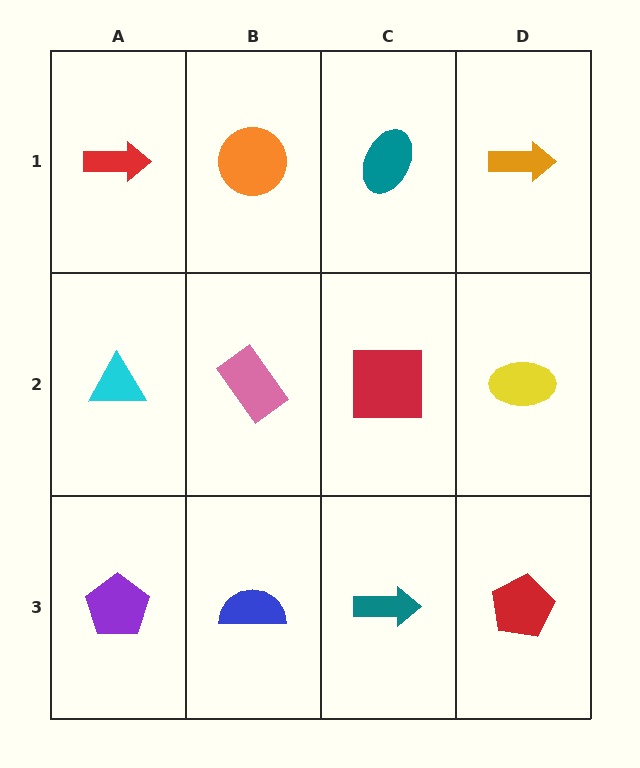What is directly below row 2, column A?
A purple pentagon.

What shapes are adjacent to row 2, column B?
An orange circle (row 1, column B), a blue semicircle (row 3, column B), a cyan triangle (row 2, column A), a red square (row 2, column C).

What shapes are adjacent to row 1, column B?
A pink rectangle (row 2, column B), a red arrow (row 1, column A), a teal ellipse (row 1, column C).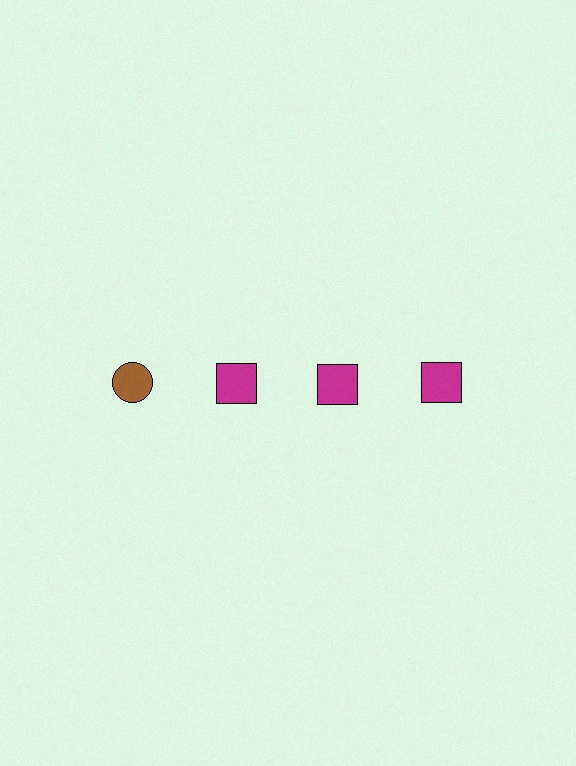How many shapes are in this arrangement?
There are 4 shapes arranged in a grid pattern.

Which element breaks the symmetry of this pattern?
The brown circle in the top row, leftmost column breaks the symmetry. All other shapes are magenta squares.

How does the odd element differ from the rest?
It differs in both color (brown instead of magenta) and shape (circle instead of square).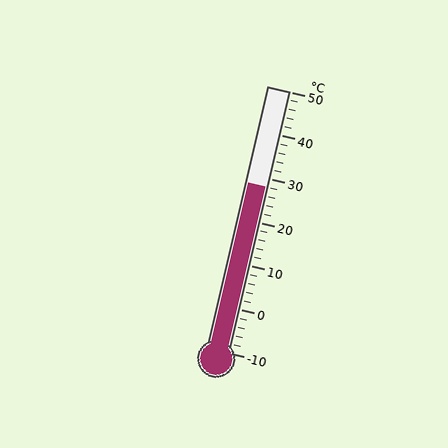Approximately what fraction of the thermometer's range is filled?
The thermometer is filled to approximately 65% of its range.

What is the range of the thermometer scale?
The thermometer scale ranges from -10°C to 50°C.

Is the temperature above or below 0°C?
The temperature is above 0°C.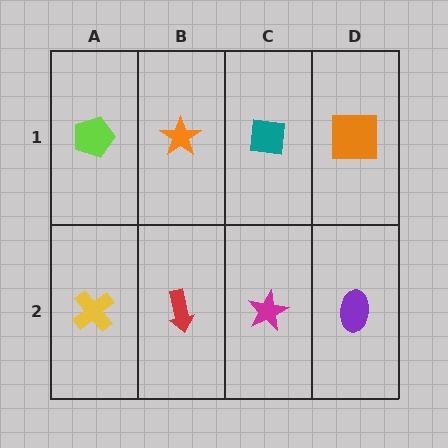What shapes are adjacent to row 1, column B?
A red arrow (row 2, column B), a lime pentagon (row 1, column A), a teal square (row 1, column C).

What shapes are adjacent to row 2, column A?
A lime pentagon (row 1, column A), a red arrow (row 2, column B).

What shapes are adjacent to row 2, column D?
An orange square (row 1, column D), a magenta star (row 2, column C).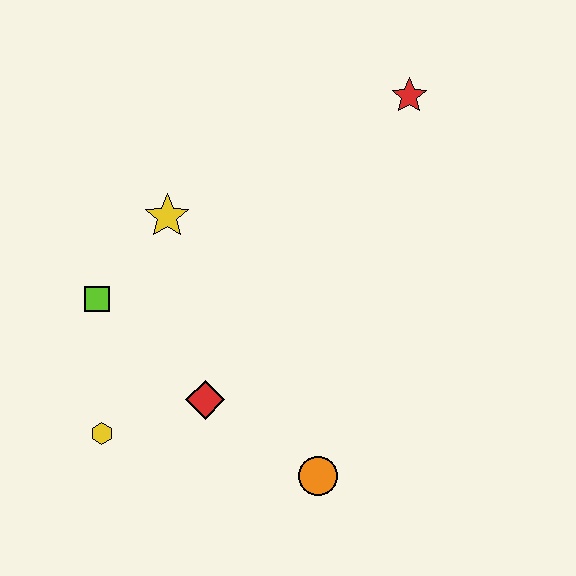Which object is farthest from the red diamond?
The red star is farthest from the red diamond.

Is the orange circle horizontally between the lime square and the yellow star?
No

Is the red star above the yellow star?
Yes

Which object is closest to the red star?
The yellow star is closest to the red star.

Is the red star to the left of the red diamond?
No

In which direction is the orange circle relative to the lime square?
The orange circle is to the right of the lime square.